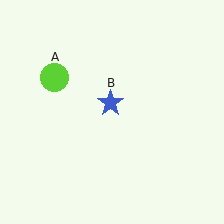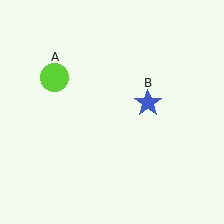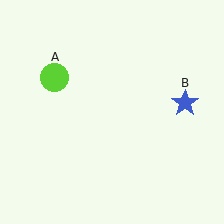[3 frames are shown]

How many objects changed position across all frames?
1 object changed position: blue star (object B).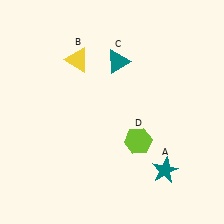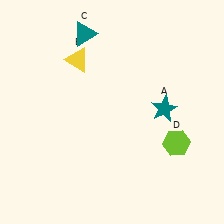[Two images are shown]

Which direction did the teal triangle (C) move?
The teal triangle (C) moved left.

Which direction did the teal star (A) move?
The teal star (A) moved up.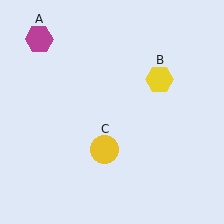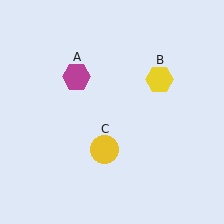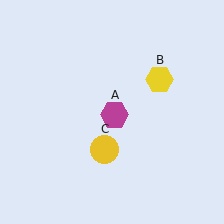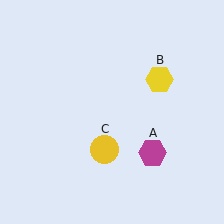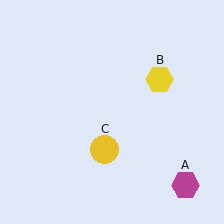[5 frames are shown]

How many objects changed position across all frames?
1 object changed position: magenta hexagon (object A).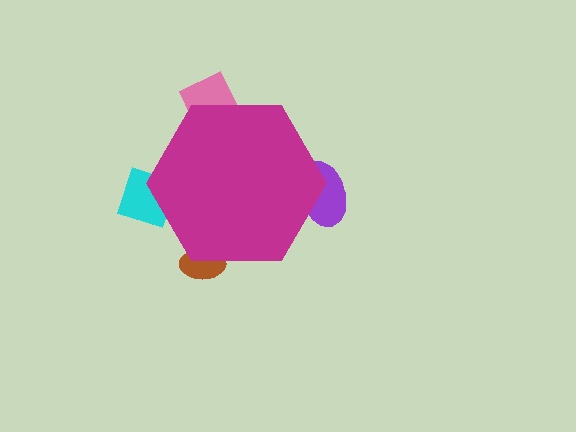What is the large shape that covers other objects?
A magenta hexagon.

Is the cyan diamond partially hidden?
Yes, the cyan diamond is partially hidden behind the magenta hexagon.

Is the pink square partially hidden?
Yes, the pink square is partially hidden behind the magenta hexagon.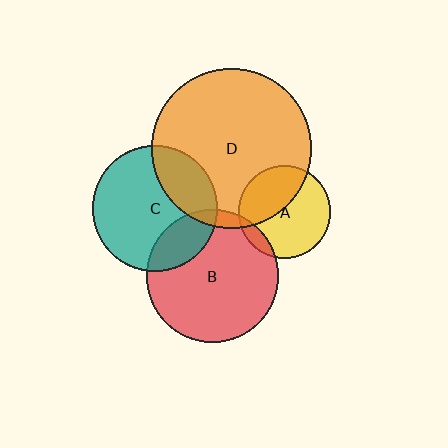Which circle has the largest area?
Circle D (orange).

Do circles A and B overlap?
Yes.